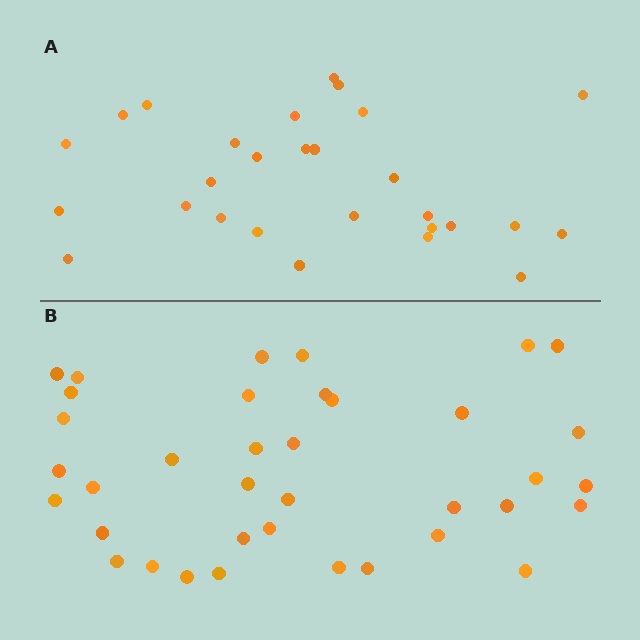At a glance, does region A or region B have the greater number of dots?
Region B (the bottom region) has more dots.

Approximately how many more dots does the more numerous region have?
Region B has roughly 8 or so more dots than region A.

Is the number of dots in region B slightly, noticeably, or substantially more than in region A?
Region B has noticeably more, but not dramatically so. The ratio is roughly 1.3 to 1.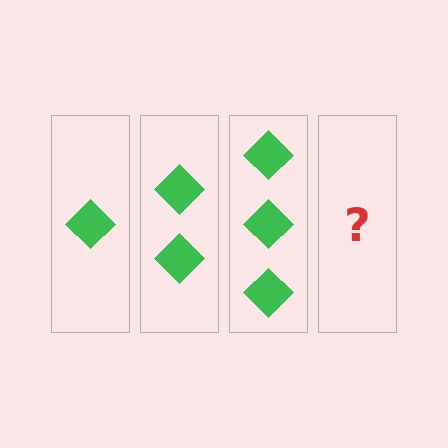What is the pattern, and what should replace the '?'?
The pattern is that each step adds one more diamond. The '?' should be 4 diamonds.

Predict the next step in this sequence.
The next step is 4 diamonds.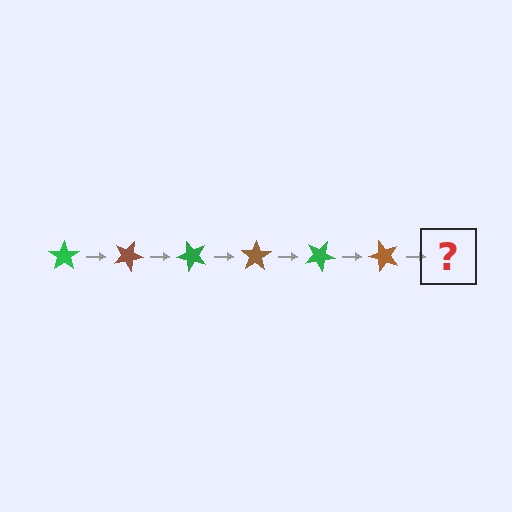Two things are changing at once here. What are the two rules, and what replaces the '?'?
The two rules are that it rotates 25 degrees each step and the color cycles through green and brown. The '?' should be a green star, rotated 150 degrees from the start.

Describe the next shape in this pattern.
It should be a green star, rotated 150 degrees from the start.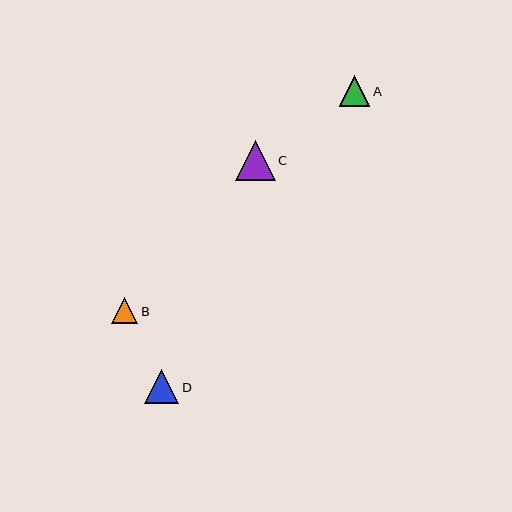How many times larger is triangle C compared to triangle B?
Triangle C is approximately 1.5 times the size of triangle B.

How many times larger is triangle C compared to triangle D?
Triangle C is approximately 1.2 times the size of triangle D.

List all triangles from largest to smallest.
From largest to smallest: C, D, A, B.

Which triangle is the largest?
Triangle C is the largest with a size of approximately 40 pixels.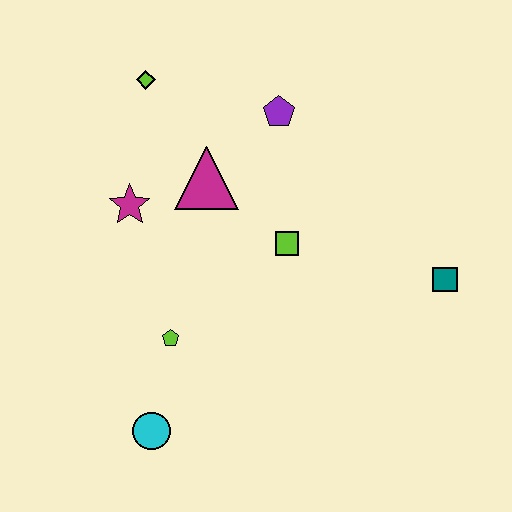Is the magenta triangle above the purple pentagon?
No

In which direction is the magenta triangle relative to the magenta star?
The magenta triangle is to the right of the magenta star.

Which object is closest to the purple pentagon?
The magenta triangle is closest to the purple pentagon.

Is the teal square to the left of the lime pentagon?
No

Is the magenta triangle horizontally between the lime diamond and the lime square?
Yes